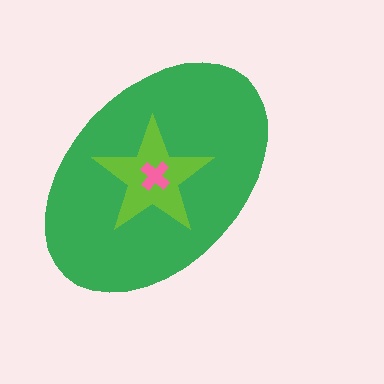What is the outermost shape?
The green ellipse.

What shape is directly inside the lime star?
The pink cross.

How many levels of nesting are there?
3.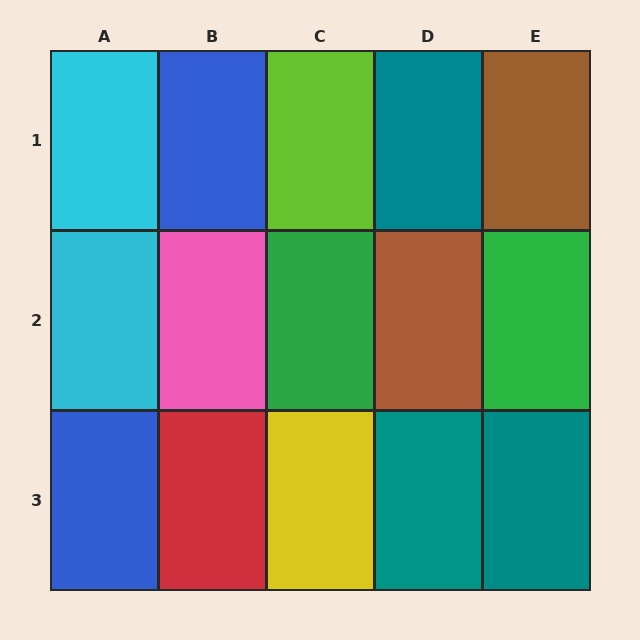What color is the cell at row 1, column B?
Blue.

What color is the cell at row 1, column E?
Brown.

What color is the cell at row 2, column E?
Green.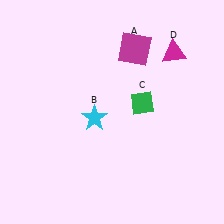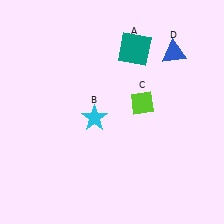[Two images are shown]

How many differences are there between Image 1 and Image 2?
There are 3 differences between the two images.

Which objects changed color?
A changed from magenta to teal. C changed from green to lime. D changed from magenta to blue.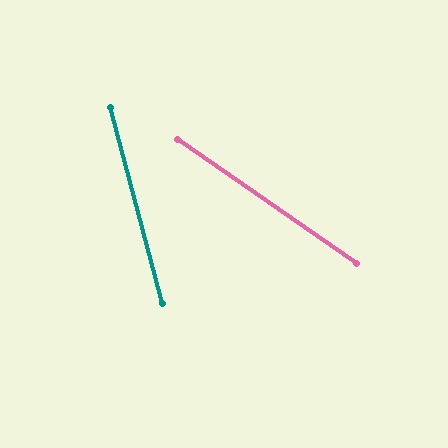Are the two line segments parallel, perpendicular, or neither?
Neither parallel nor perpendicular — they differ by about 40°.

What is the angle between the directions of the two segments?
Approximately 40 degrees.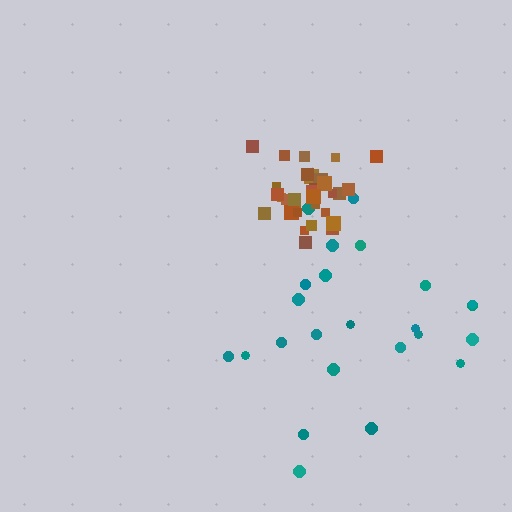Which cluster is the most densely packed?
Brown.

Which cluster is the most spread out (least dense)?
Teal.